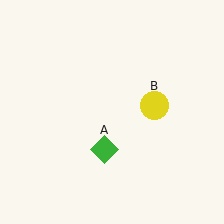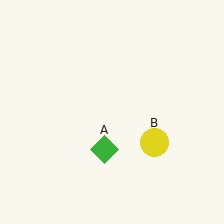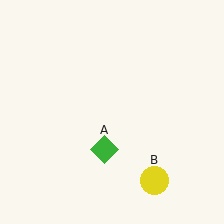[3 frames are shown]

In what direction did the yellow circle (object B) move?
The yellow circle (object B) moved down.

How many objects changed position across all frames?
1 object changed position: yellow circle (object B).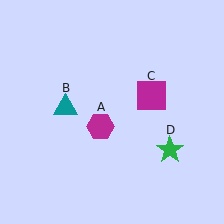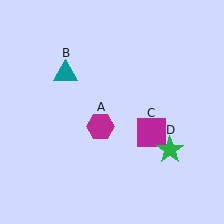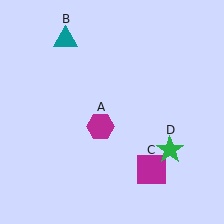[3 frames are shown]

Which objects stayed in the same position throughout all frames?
Magenta hexagon (object A) and green star (object D) remained stationary.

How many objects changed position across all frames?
2 objects changed position: teal triangle (object B), magenta square (object C).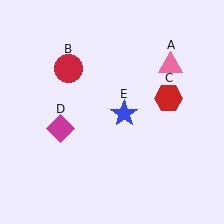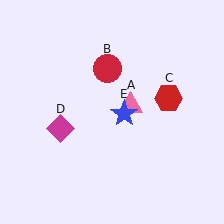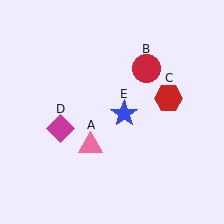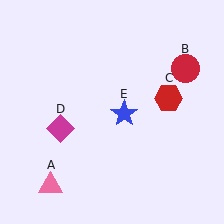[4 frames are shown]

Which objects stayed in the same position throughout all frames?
Red hexagon (object C) and magenta diamond (object D) and blue star (object E) remained stationary.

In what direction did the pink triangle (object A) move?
The pink triangle (object A) moved down and to the left.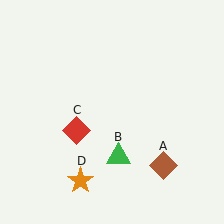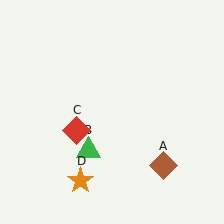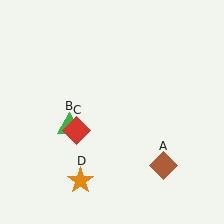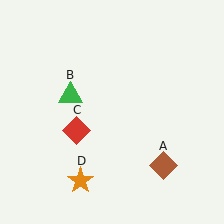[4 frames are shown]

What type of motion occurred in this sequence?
The green triangle (object B) rotated clockwise around the center of the scene.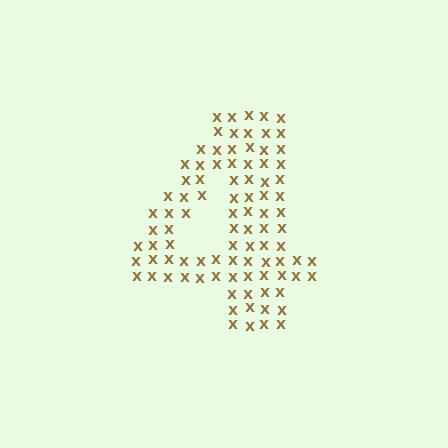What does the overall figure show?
The overall figure shows the digit 4.